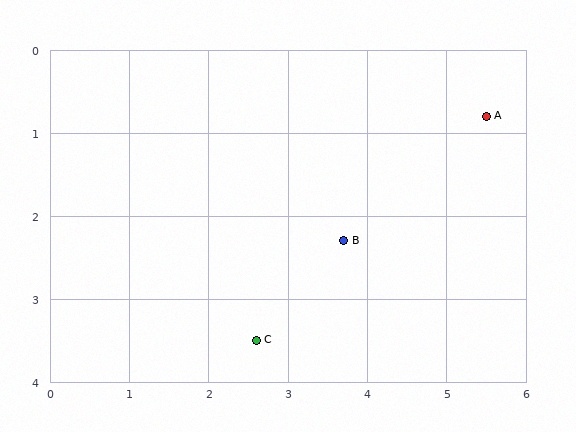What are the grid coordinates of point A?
Point A is at approximately (5.5, 0.8).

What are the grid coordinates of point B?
Point B is at approximately (3.7, 2.3).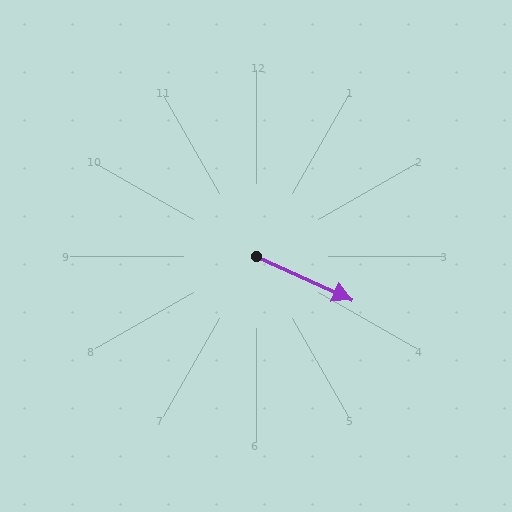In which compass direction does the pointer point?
Southeast.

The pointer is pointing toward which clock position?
Roughly 4 o'clock.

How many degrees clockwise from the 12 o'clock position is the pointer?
Approximately 115 degrees.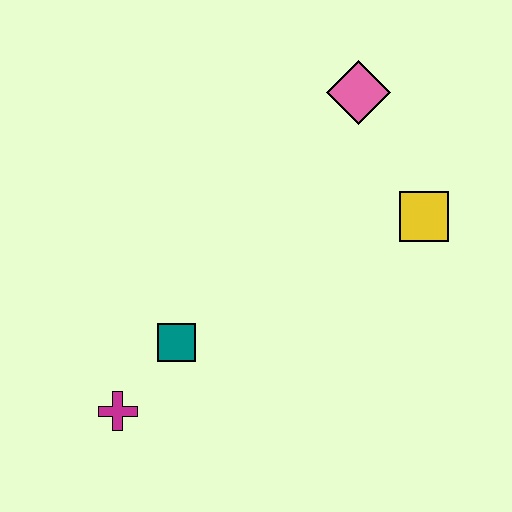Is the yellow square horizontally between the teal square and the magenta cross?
No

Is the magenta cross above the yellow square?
No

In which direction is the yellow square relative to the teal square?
The yellow square is to the right of the teal square.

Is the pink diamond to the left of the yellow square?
Yes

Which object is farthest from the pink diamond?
The magenta cross is farthest from the pink diamond.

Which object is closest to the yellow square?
The pink diamond is closest to the yellow square.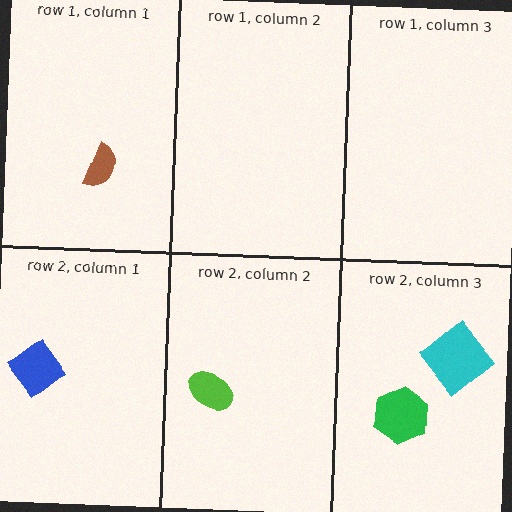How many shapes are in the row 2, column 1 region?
1.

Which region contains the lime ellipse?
The row 2, column 2 region.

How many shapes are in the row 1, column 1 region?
1.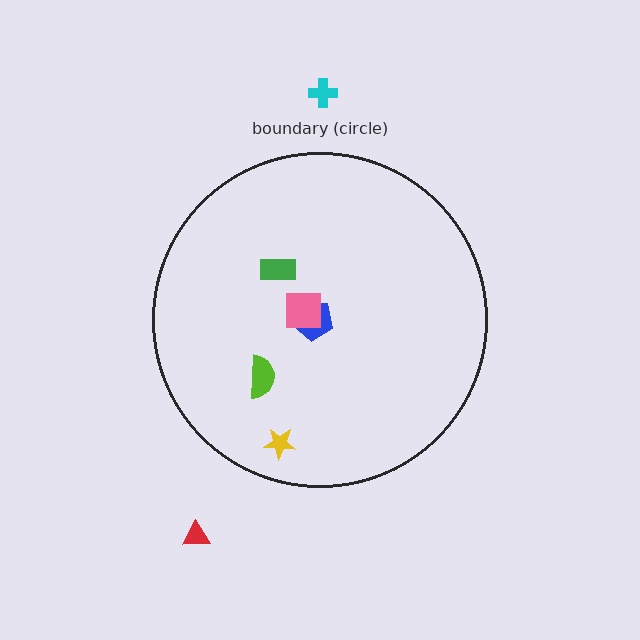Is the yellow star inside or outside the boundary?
Inside.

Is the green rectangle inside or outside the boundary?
Inside.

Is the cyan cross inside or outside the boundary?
Outside.